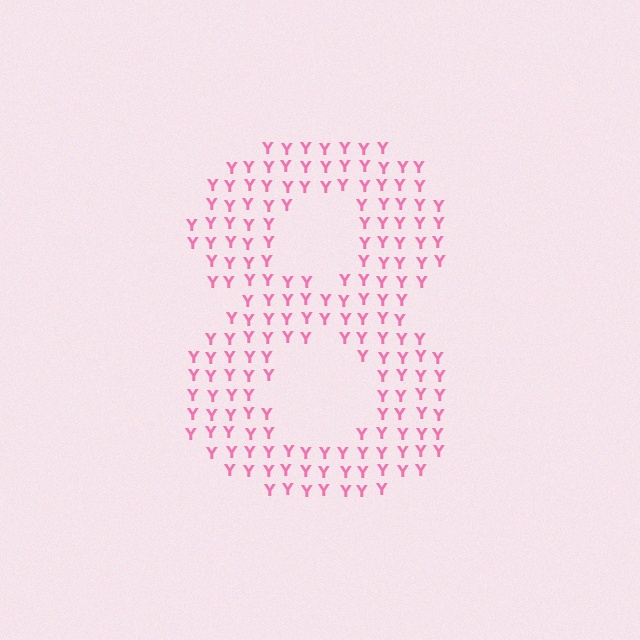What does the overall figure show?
The overall figure shows the digit 8.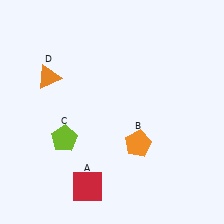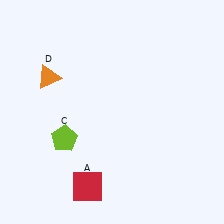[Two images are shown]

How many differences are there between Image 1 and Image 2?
There is 1 difference between the two images.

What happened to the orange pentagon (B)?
The orange pentagon (B) was removed in Image 2. It was in the bottom-right area of Image 1.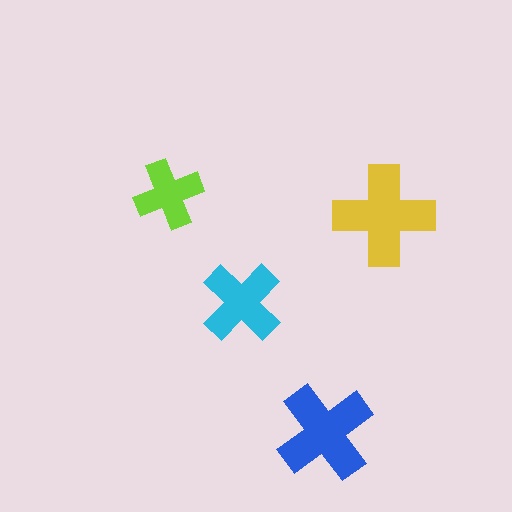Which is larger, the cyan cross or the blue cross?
The blue one.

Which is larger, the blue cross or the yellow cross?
The yellow one.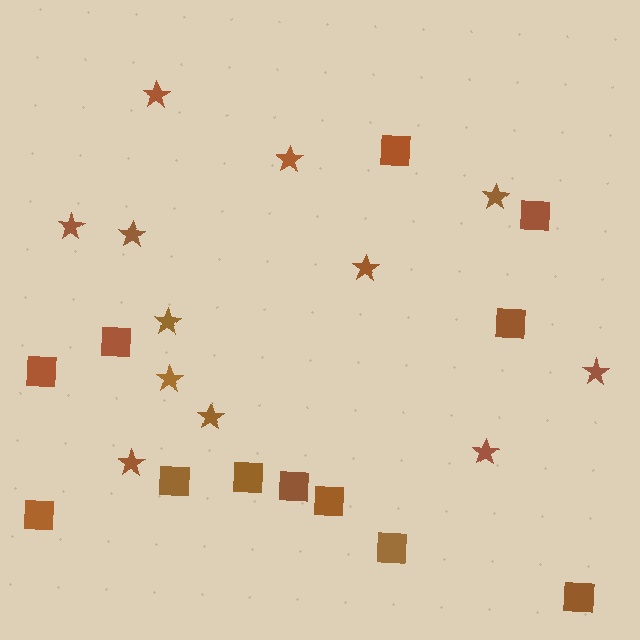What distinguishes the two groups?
There are 2 groups: one group of stars (12) and one group of squares (12).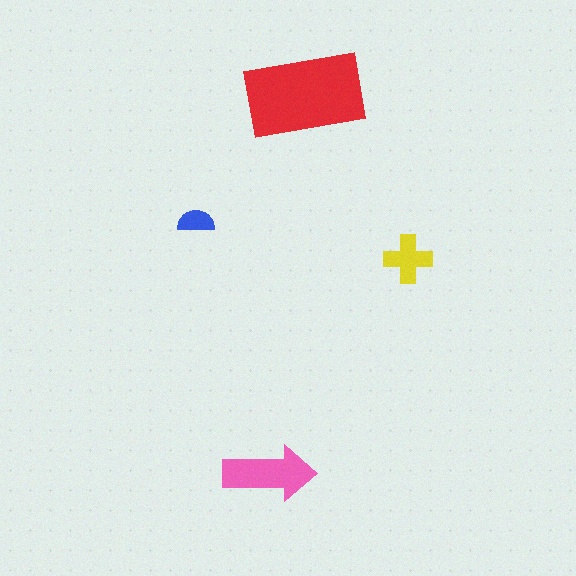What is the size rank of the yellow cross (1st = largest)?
3rd.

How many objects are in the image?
There are 4 objects in the image.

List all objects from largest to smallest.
The red rectangle, the pink arrow, the yellow cross, the blue semicircle.